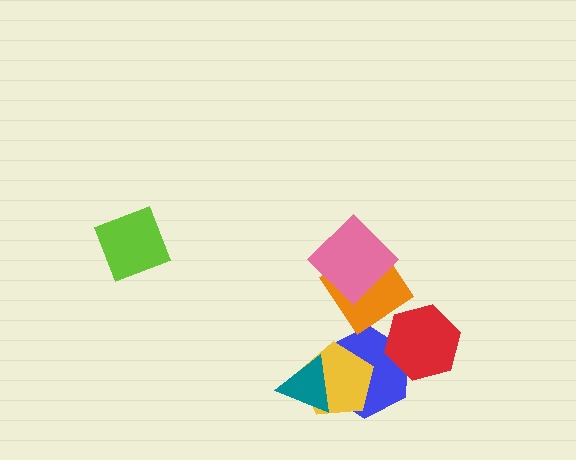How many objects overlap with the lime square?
0 objects overlap with the lime square.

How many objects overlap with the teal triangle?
2 objects overlap with the teal triangle.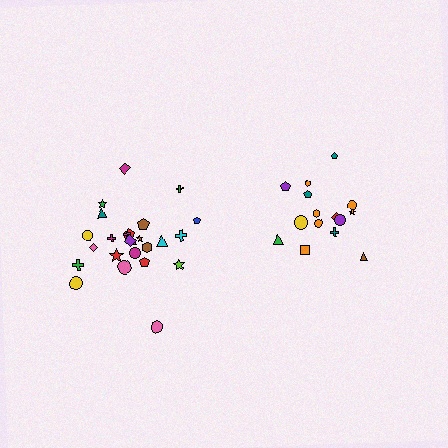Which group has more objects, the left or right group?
The left group.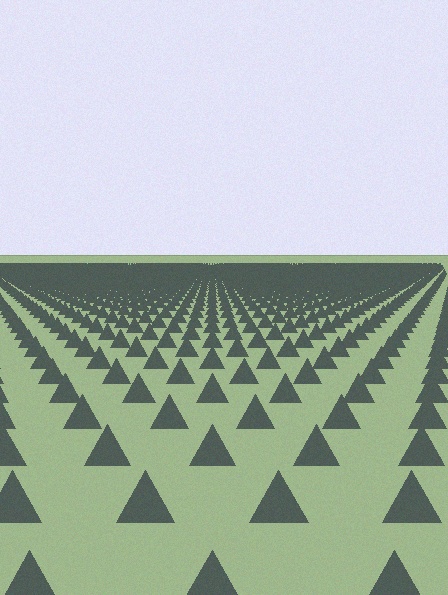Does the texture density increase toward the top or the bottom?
Density increases toward the top.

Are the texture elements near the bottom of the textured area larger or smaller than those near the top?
Larger. Near the bottom, elements are closer to the viewer and appear at a bigger on-screen size.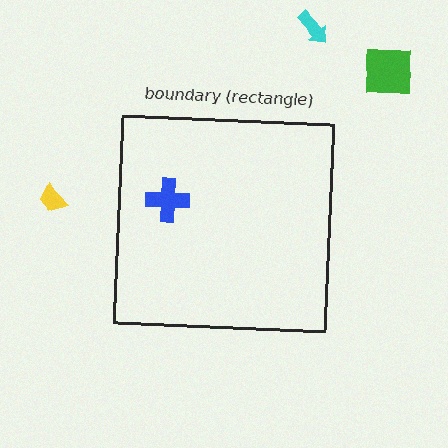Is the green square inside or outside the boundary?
Outside.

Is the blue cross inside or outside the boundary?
Inside.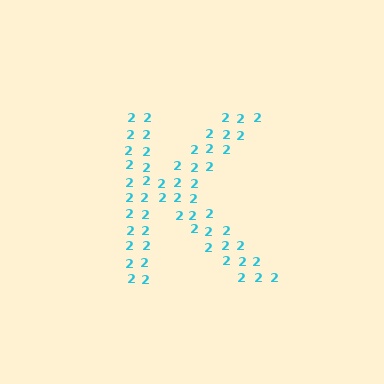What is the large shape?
The large shape is the letter K.